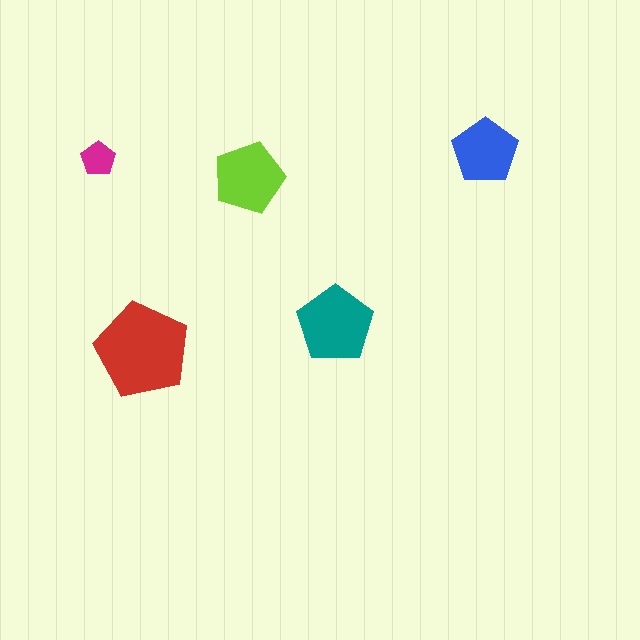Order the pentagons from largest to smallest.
the red one, the teal one, the lime one, the blue one, the magenta one.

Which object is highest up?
The blue pentagon is topmost.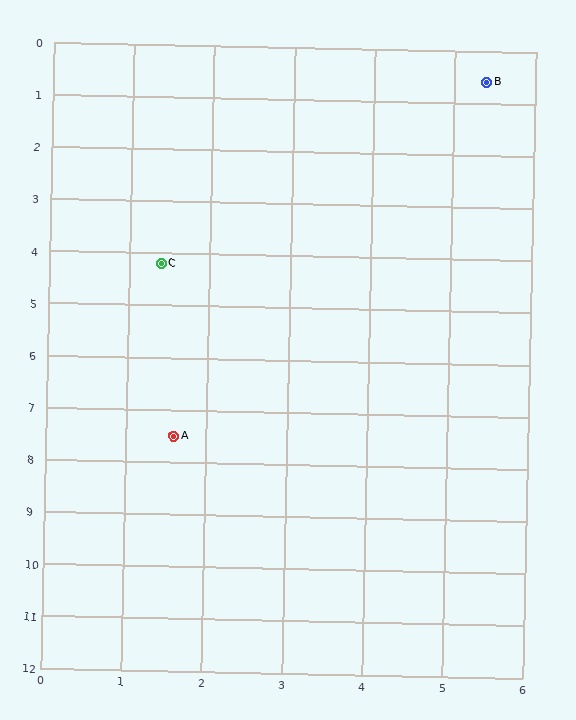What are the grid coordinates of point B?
Point B is at approximately (5.4, 0.6).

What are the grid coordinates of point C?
Point C is at approximately (1.4, 4.2).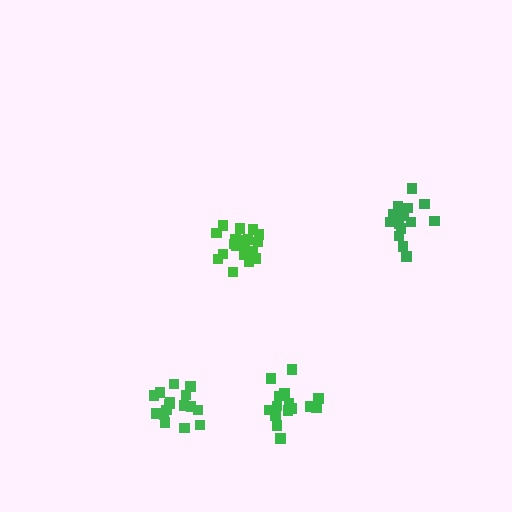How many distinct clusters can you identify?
There are 4 distinct clusters.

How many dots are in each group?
Group 1: 14 dots, Group 2: 20 dots, Group 3: 16 dots, Group 4: 15 dots (65 total).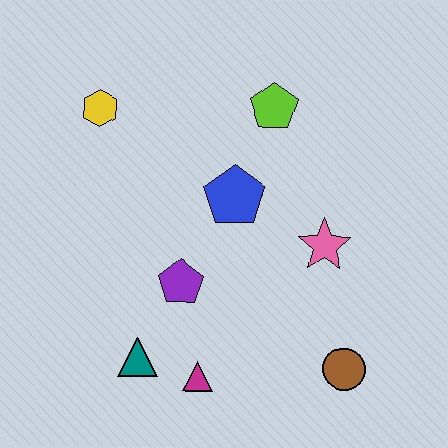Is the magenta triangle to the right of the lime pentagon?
No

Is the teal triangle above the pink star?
No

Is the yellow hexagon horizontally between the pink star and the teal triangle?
No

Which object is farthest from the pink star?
The yellow hexagon is farthest from the pink star.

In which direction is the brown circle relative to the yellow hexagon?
The brown circle is below the yellow hexagon.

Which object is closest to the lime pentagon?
The blue pentagon is closest to the lime pentagon.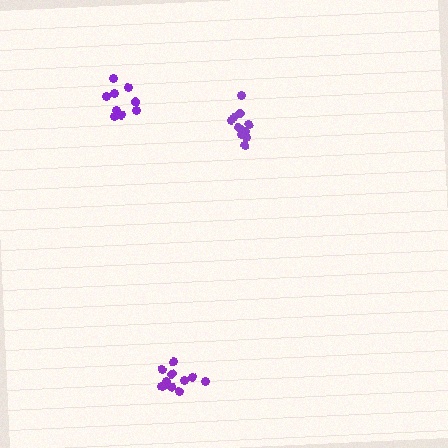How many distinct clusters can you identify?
There are 3 distinct clusters.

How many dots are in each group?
Group 1: 9 dots, Group 2: 12 dots, Group 3: 10 dots (31 total).